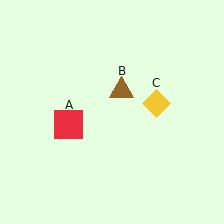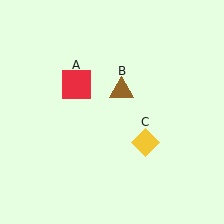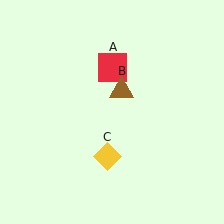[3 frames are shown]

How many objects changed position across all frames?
2 objects changed position: red square (object A), yellow diamond (object C).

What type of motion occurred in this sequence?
The red square (object A), yellow diamond (object C) rotated clockwise around the center of the scene.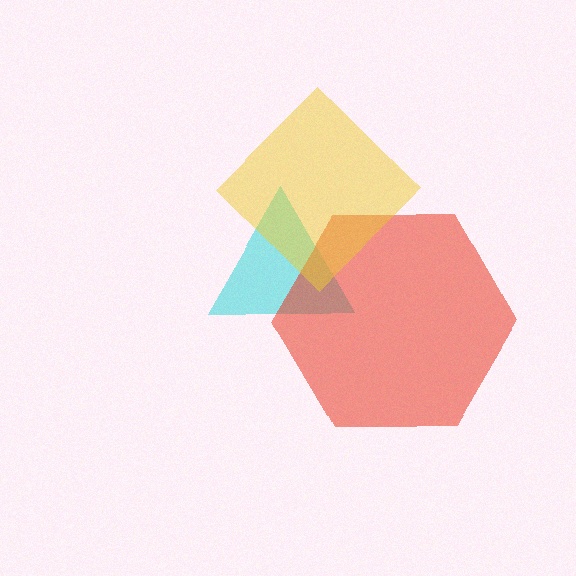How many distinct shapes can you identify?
There are 3 distinct shapes: a cyan triangle, a red hexagon, a yellow diamond.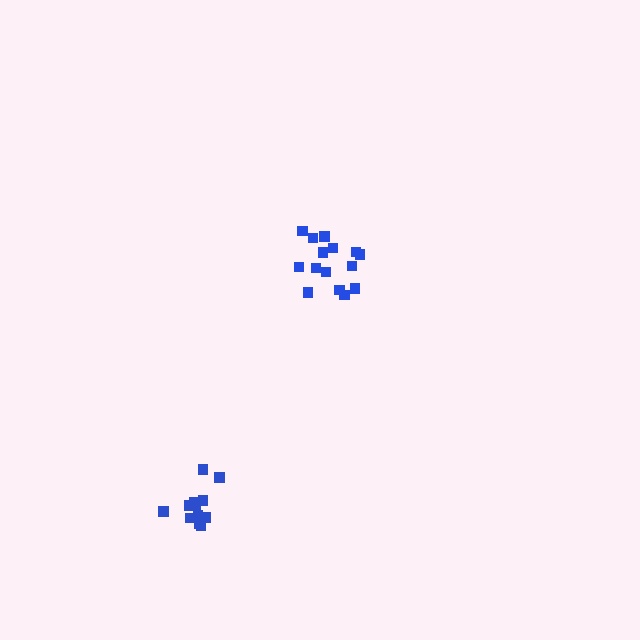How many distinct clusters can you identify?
There are 2 distinct clusters.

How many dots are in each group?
Group 1: 15 dots, Group 2: 12 dots (27 total).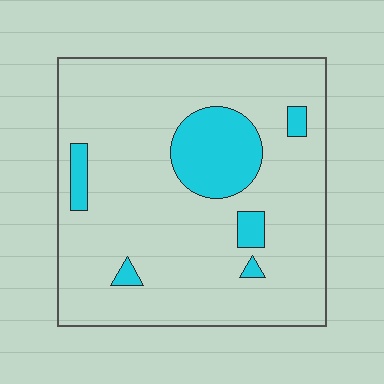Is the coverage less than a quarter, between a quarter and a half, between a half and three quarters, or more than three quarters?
Less than a quarter.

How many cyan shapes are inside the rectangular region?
6.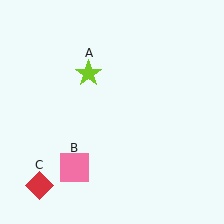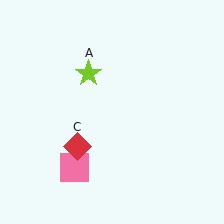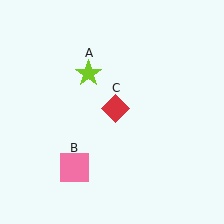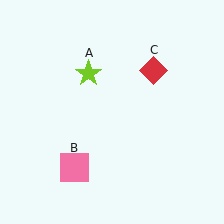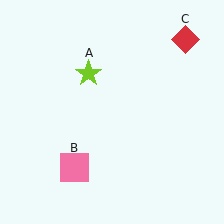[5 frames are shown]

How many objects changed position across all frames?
1 object changed position: red diamond (object C).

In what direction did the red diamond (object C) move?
The red diamond (object C) moved up and to the right.